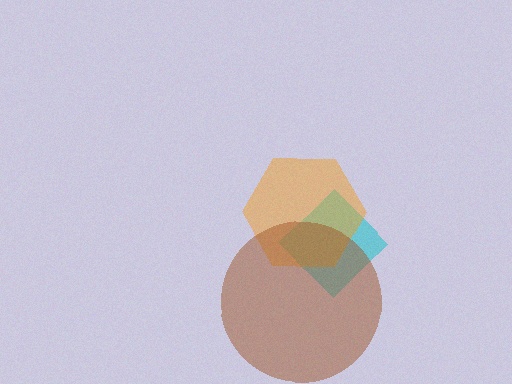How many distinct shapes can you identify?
There are 3 distinct shapes: a cyan diamond, an orange hexagon, a brown circle.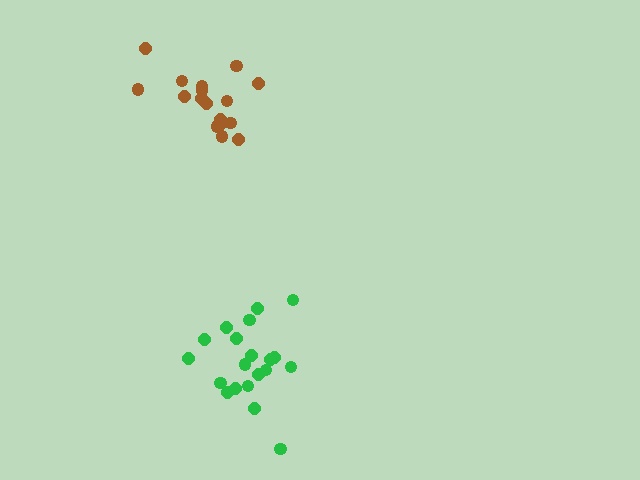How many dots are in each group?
Group 1: 20 dots, Group 2: 17 dots (37 total).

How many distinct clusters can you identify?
There are 2 distinct clusters.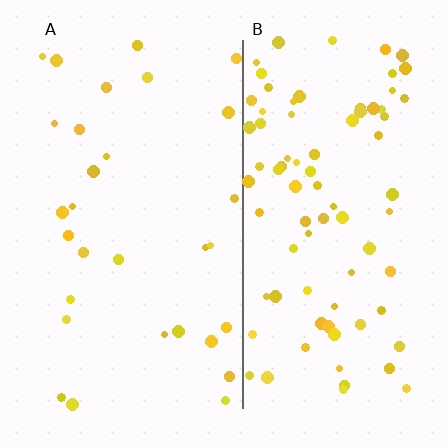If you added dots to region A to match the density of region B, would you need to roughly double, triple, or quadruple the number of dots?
Approximately triple.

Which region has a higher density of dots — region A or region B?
B (the right).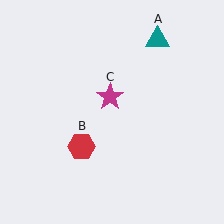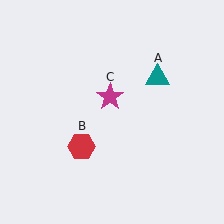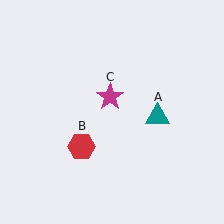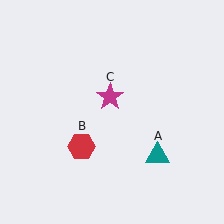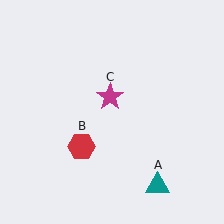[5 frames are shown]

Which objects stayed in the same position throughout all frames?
Red hexagon (object B) and magenta star (object C) remained stationary.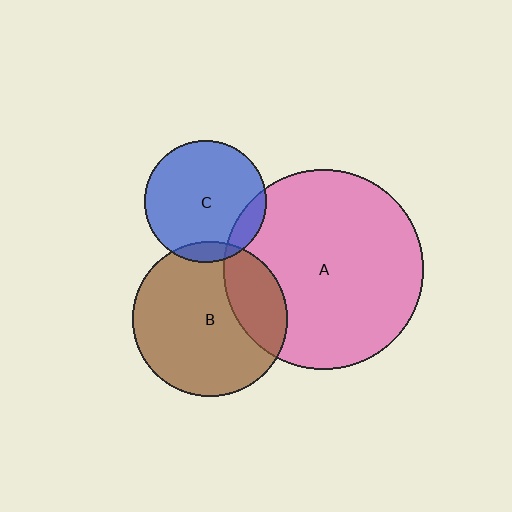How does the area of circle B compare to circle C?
Approximately 1.6 times.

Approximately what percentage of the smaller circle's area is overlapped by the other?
Approximately 10%.